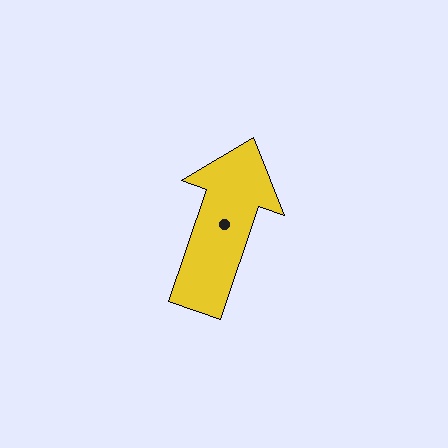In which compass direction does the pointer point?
North.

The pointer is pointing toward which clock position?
Roughly 1 o'clock.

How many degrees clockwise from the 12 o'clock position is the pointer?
Approximately 19 degrees.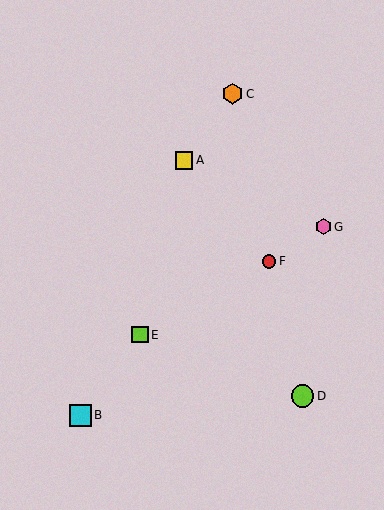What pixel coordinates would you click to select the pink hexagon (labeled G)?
Click at (324, 227) to select the pink hexagon G.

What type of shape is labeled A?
Shape A is a yellow square.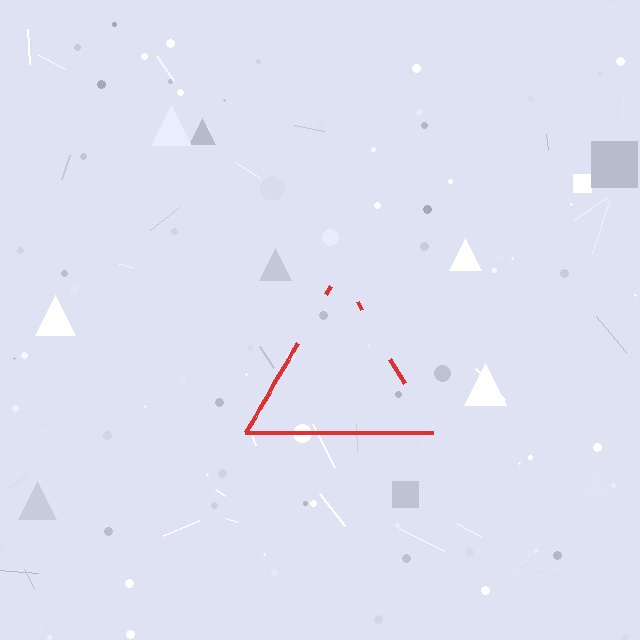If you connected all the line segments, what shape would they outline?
They would outline a triangle.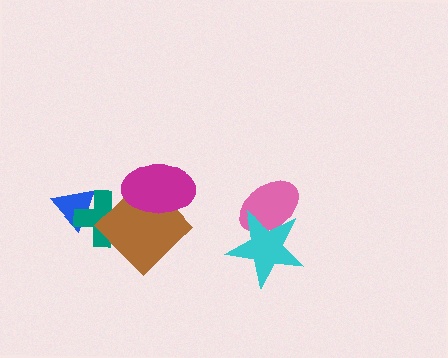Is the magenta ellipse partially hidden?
No, no other shape covers it.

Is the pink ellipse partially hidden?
Yes, it is partially covered by another shape.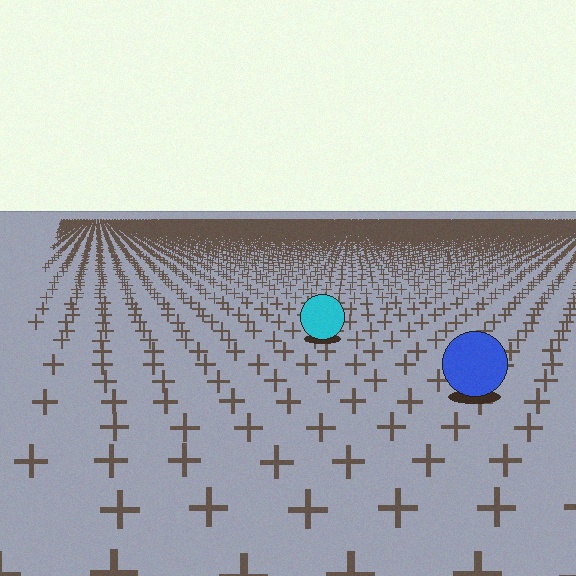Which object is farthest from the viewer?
The cyan circle is farthest from the viewer. It appears smaller and the ground texture around it is denser.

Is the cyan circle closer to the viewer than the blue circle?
No. The blue circle is closer — you can tell from the texture gradient: the ground texture is coarser near it.